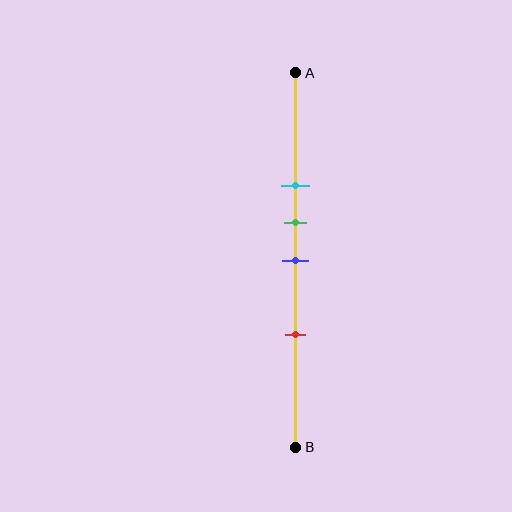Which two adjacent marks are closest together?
The green and blue marks are the closest adjacent pair.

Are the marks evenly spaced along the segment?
No, the marks are not evenly spaced.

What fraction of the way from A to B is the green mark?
The green mark is approximately 40% (0.4) of the way from A to B.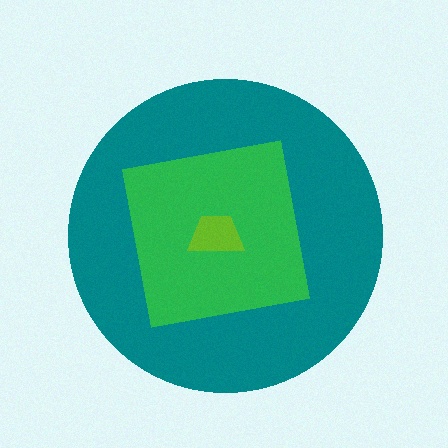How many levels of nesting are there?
3.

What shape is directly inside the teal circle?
The green square.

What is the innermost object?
The lime trapezoid.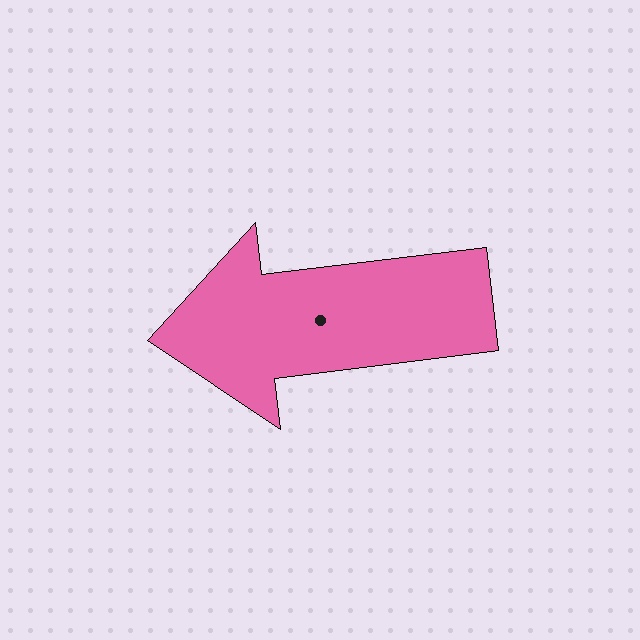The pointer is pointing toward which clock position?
Roughly 9 o'clock.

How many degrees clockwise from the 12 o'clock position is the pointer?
Approximately 263 degrees.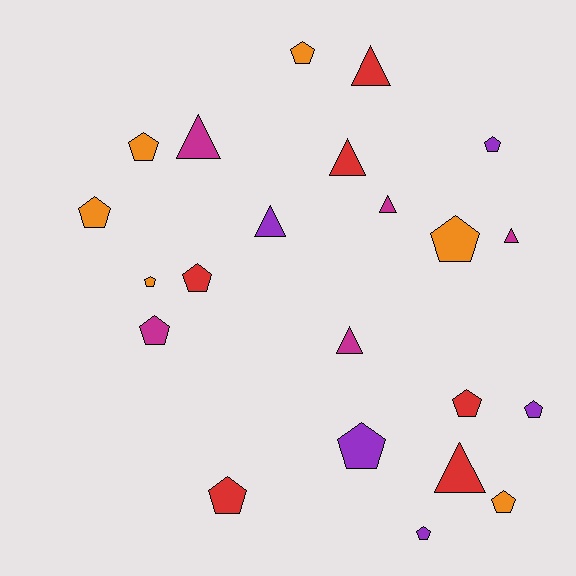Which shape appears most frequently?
Pentagon, with 14 objects.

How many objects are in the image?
There are 22 objects.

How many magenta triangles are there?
There are 4 magenta triangles.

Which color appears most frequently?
Orange, with 6 objects.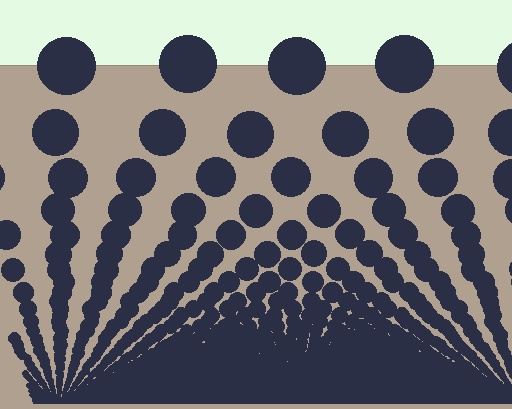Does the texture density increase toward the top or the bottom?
Density increases toward the bottom.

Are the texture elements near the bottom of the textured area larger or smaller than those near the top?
Smaller. The gradient is inverted — elements near the bottom are smaller and denser.